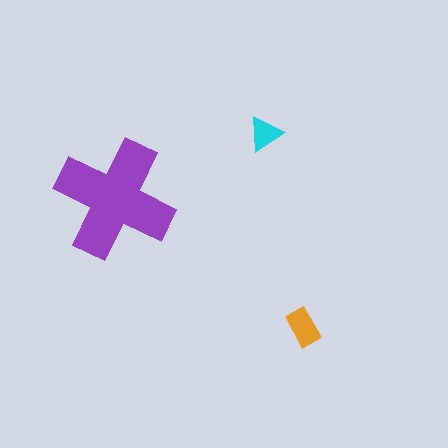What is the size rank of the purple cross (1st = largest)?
1st.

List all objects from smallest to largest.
The cyan triangle, the orange rectangle, the purple cross.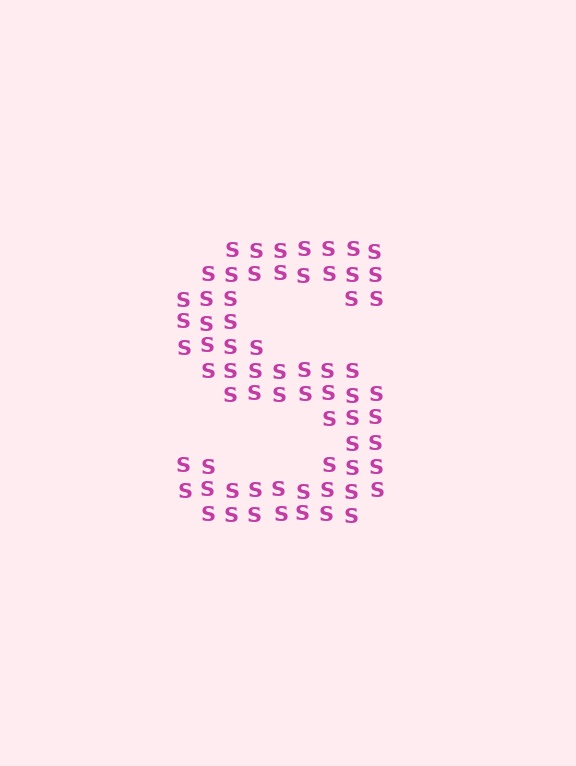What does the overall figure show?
The overall figure shows the letter S.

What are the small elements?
The small elements are letter S's.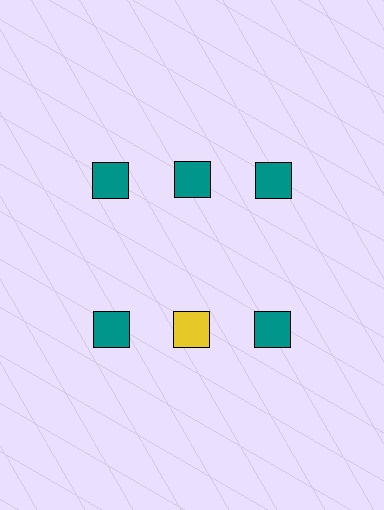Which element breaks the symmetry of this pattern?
The yellow square in the second row, second from left column breaks the symmetry. All other shapes are teal squares.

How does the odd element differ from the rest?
It has a different color: yellow instead of teal.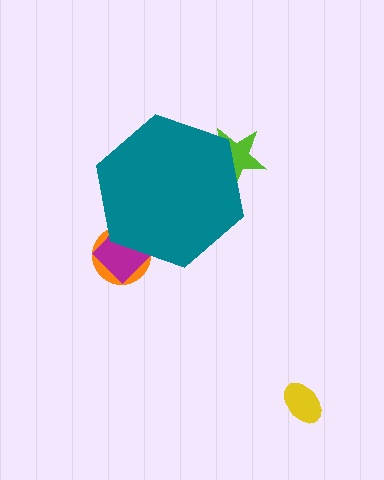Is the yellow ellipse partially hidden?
No, the yellow ellipse is fully visible.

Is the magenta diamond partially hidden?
Yes, the magenta diamond is partially hidden behind the teal hexagon.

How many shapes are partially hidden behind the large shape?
3 shapes are partially hidden.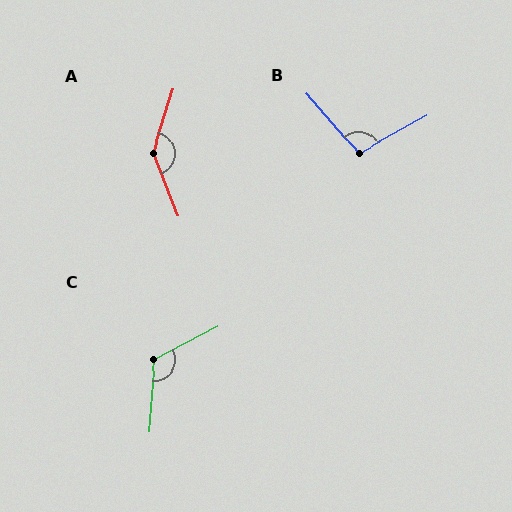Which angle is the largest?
A, at approximately 141 degrees.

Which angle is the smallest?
B, at approximately 103 degrees.